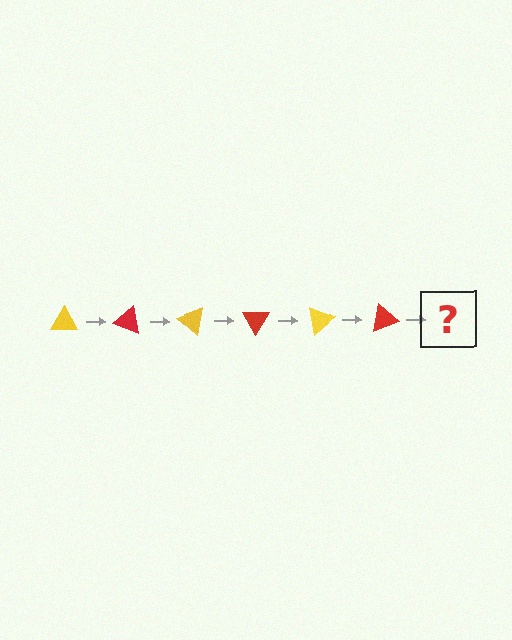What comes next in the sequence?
The next element should be a yellow triangle, rotated 120 degrees from the start.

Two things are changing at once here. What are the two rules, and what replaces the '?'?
The two rules are that it rotates 20 degrees each step and the color cycles through yellow and red. The '?' should be a yellow triangle, rotated 120 degrees from the start.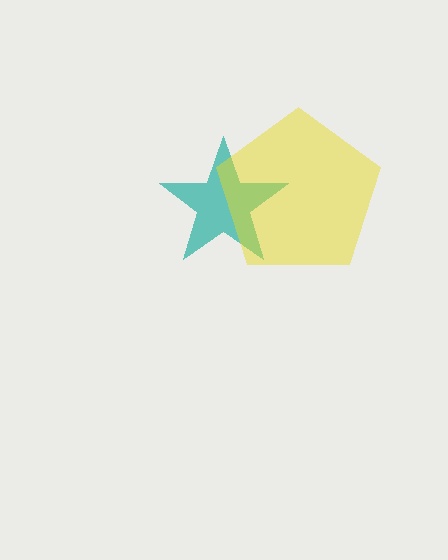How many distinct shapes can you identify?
There are 2 distinct shapes: a teal star, a yellow pentagon.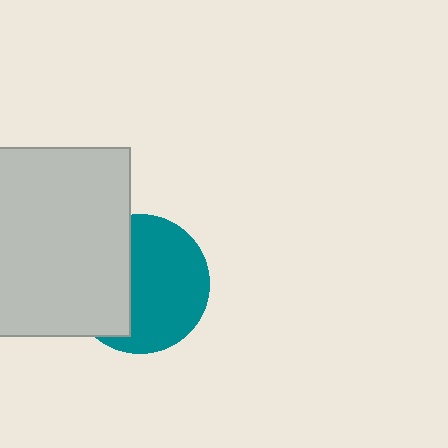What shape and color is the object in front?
The object in front is a light gray square.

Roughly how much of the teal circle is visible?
About half of it is visible (roughly 60%).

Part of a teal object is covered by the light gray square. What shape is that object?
It is a circle.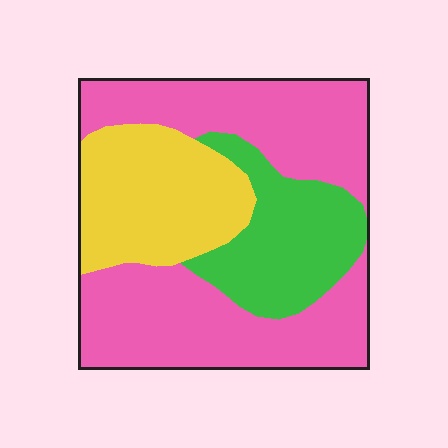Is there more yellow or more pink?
Pink.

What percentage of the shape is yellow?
Yellow covers roughly 25% of the shape.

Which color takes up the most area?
Pink, at roughly 55%.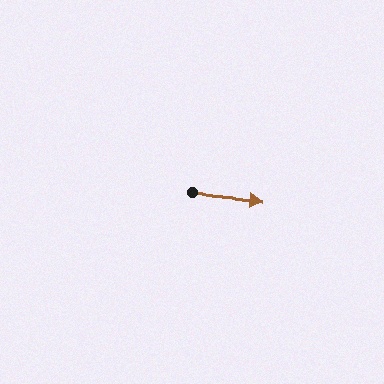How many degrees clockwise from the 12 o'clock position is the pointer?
Approximately 96 degrees.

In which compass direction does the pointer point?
East.